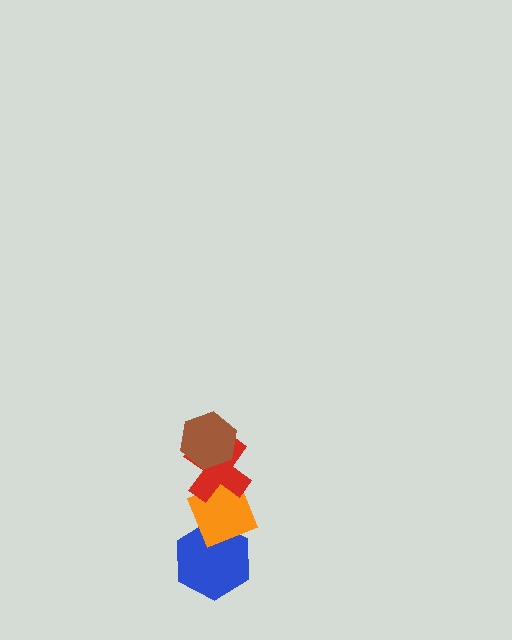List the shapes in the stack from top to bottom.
From top to bottom: the brown hexagon, the red cross, the orange diamond, the blue hexagon.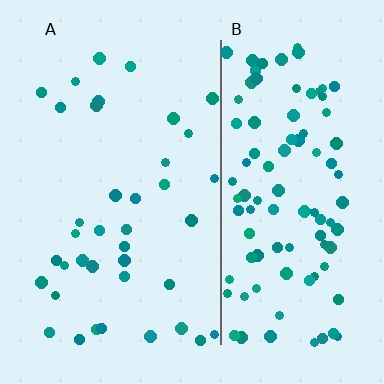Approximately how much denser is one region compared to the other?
Approximately 2.8× — region B over region A.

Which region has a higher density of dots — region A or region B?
B (the right).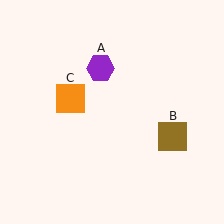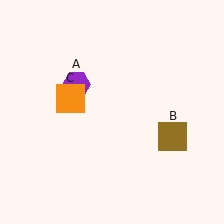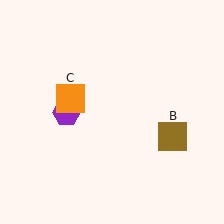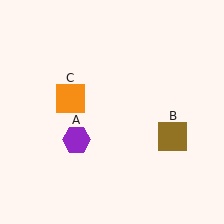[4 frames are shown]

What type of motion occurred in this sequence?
The purple hexagon (object A) rotated counterclockwise around the center of the scene.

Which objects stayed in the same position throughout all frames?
Brown square (object B) and orange square (object C) remained stationary.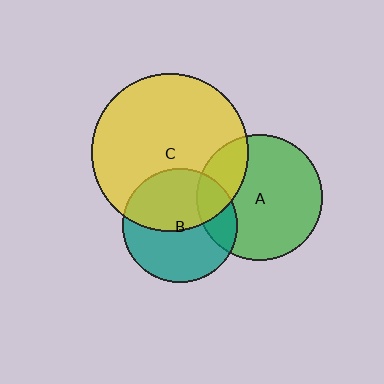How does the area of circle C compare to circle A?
Approximately 1.6 times.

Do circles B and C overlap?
Yes.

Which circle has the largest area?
Circle C (yellow).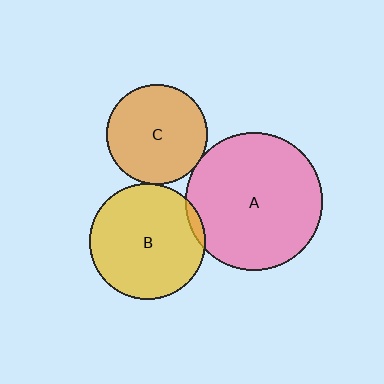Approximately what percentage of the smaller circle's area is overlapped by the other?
Approximately 5%.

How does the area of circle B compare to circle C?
Approximately 1.3 times.